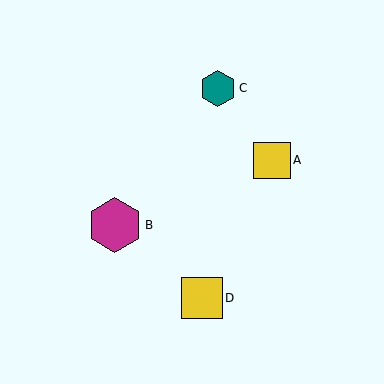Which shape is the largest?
The magenta hexagon (labeled B) is the largest.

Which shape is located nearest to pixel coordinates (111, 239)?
The magenta hexagon (labeled B) at (115, 225) is nearest to that location.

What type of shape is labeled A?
Shape A is a yellow square.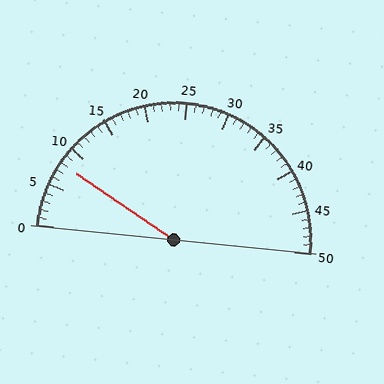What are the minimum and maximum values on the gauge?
The gauge ranges from 0 to 50.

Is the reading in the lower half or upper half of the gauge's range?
The reading is in the lower half of the range (0 to 50).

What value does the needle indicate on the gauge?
The needle indicates approximately 8.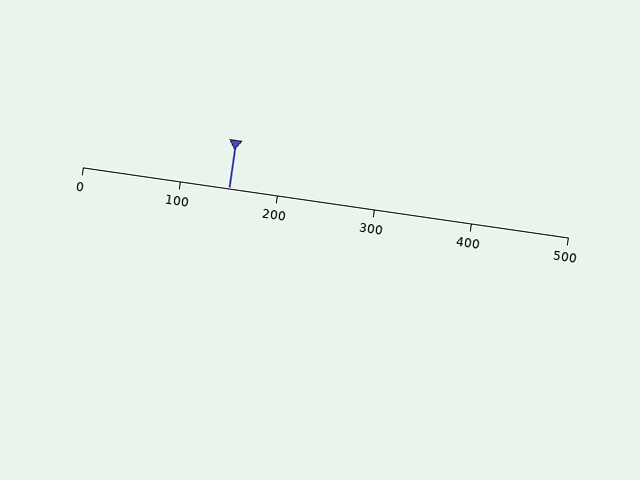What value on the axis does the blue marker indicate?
The marker indicates approximately 150.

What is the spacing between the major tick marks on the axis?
The major ticks are spaced 100 apart.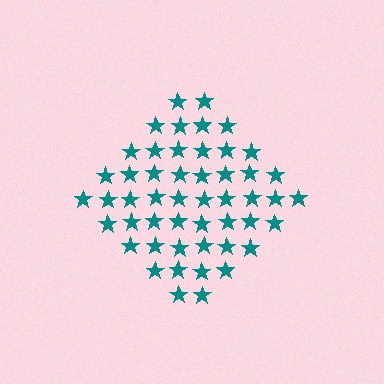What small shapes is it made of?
It is made of small stars.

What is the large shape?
The large shape is a diamond.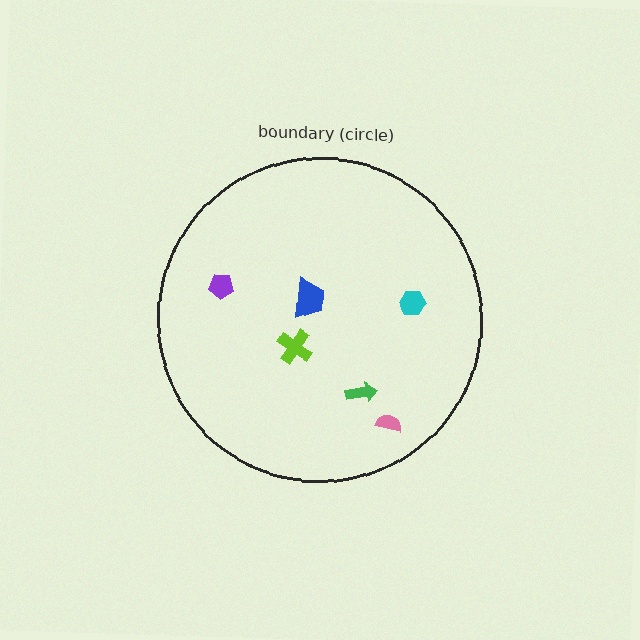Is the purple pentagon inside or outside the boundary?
Inside.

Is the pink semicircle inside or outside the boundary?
Inside.